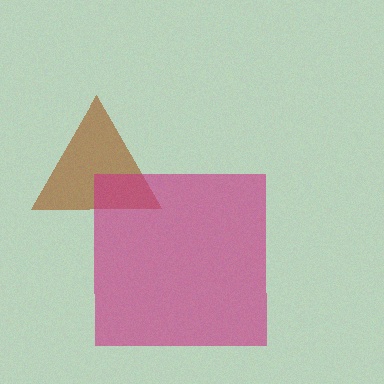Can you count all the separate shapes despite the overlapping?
Yes, there are 2 separate shapes.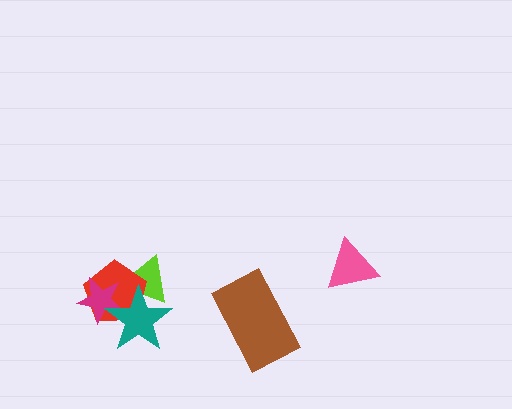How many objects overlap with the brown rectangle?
0 objects overlap with the brown rectangle.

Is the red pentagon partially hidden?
Yes, it is partially covered by another shape.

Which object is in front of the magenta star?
The teal star is in front of the magenta star.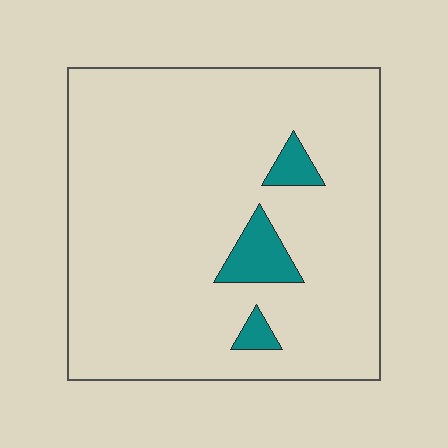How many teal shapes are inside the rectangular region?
3.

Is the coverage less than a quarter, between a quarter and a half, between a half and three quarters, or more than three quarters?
Less than a quarter.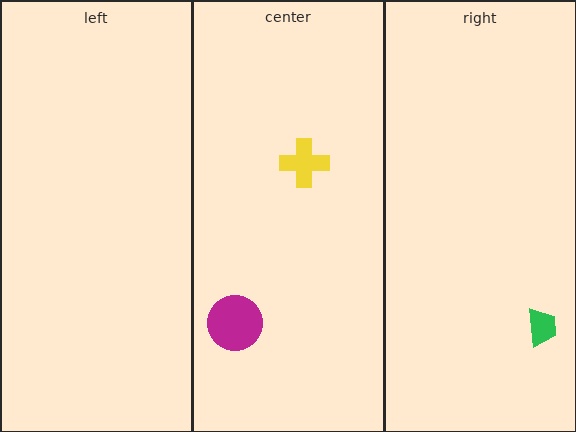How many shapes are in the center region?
2.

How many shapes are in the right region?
1.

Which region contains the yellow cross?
The center region.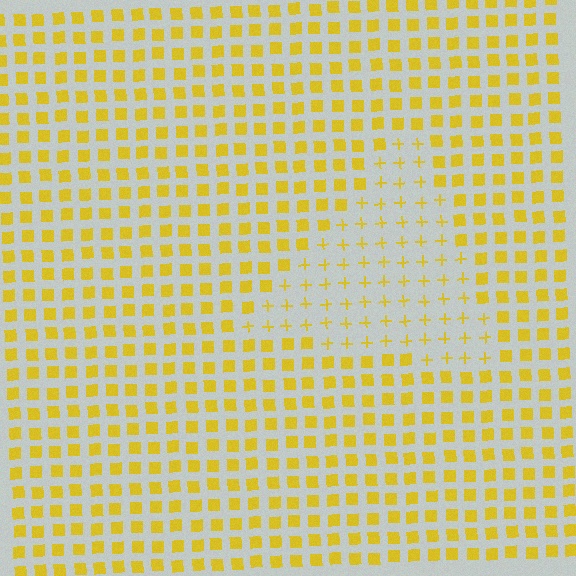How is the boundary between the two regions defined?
The boundary is defined by a change in element shape: plus signs inside vs. squares outside. All elements share the same color and spacing.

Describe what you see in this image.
The image is filled with small yellow elements arranged in a uniform grid. A triangle-shaped region contains plus signs, while the surrounding area contains squares. The boundary is defined purely by the change in element shape.